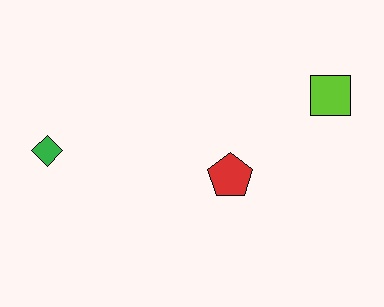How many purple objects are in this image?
There are no purple objects.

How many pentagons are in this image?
There is 1 pentagon.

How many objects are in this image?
There are 3 objects.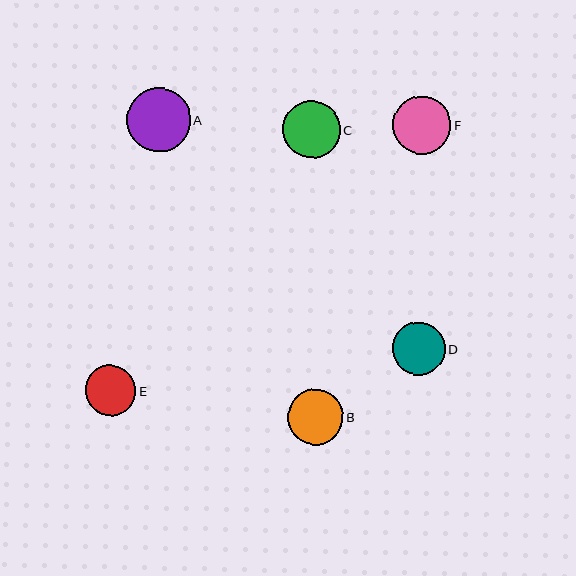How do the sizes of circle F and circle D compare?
Circle F and circle D are approximately the same size.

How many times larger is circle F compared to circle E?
Circle F is approximately 1.1 times the size of circle E.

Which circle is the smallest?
Circle E is the smallest with a size of approximately 50 pixels.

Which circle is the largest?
Circle A is the largest with a size of approximately 64 pixels.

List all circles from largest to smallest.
From largest to smallest: A, F, C, B, D, E.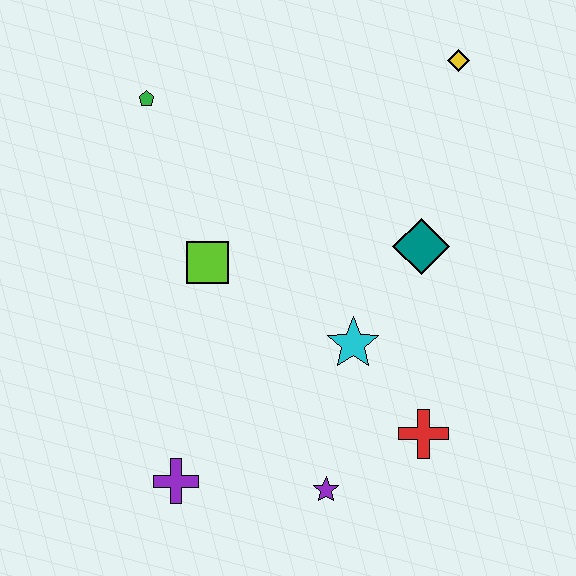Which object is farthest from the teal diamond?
The purple cross is farthest from the teal diamond.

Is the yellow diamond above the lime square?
Yes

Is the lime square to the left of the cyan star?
Yes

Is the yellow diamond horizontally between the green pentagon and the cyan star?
No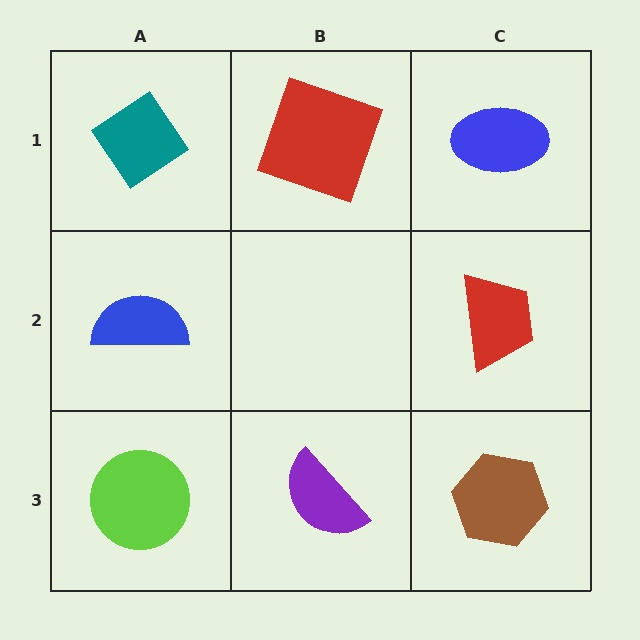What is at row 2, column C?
A red trapezoid.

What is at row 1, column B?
A red square.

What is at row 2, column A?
A blue semicircle.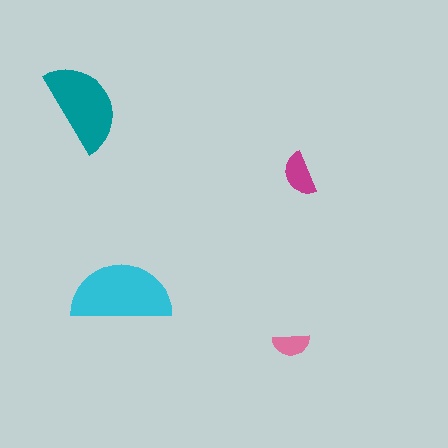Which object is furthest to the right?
The magenta semicircle is rightmost.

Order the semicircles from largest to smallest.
the cyan one, the teal one, the magenta one, the pink one.